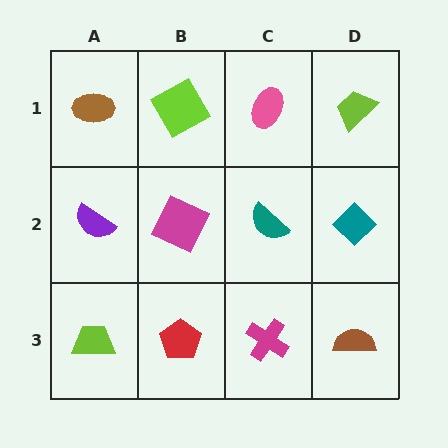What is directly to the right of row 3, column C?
A brown semicircle.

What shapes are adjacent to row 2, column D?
A lime trapezoid (row 1, column D), a brown semicircle (row 3, column D), a teal semicircle (row 2, column C).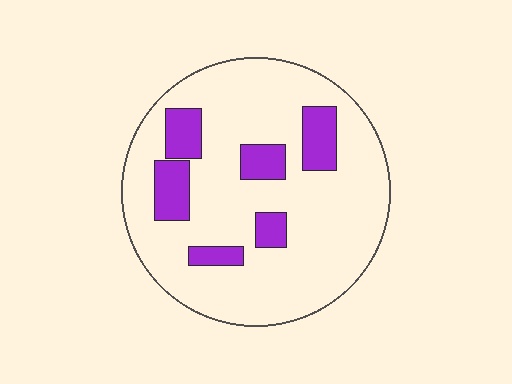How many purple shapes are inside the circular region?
6.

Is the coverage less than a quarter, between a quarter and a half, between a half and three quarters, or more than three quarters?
Less than a quarter.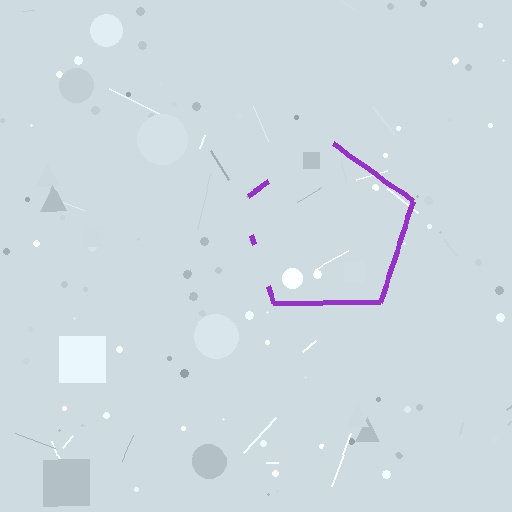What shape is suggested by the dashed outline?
The dashed outline suggests a pentagon.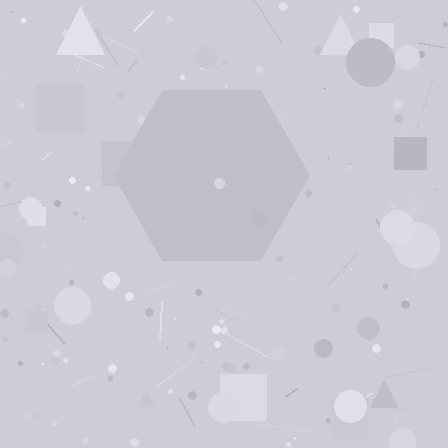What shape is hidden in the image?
A hexagon is hidden in the image.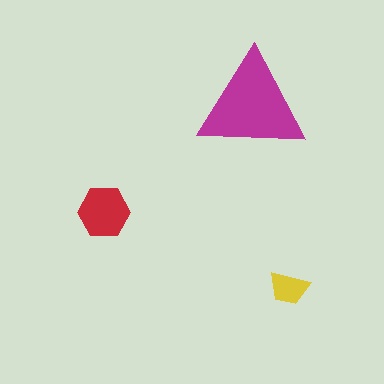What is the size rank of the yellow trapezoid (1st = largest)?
3rd.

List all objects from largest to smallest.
The magenta triangle, the red hexagon, the yellow trapezoid.